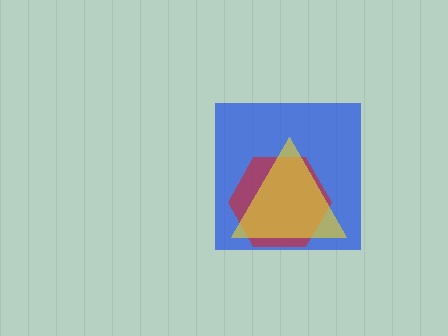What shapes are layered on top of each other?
The layered shapes are: a blue square, a red hexagon, a yellow triangle.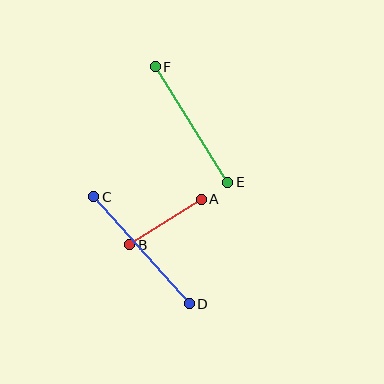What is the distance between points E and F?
The distance is approximately 136 pixels.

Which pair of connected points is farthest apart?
Points C and D are farthest apart.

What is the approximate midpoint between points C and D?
The midpoint is at approximately (142, 250) pixels.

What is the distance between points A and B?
The distance is approximately 85 pixels.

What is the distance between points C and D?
The distance is approximately 144 pixels.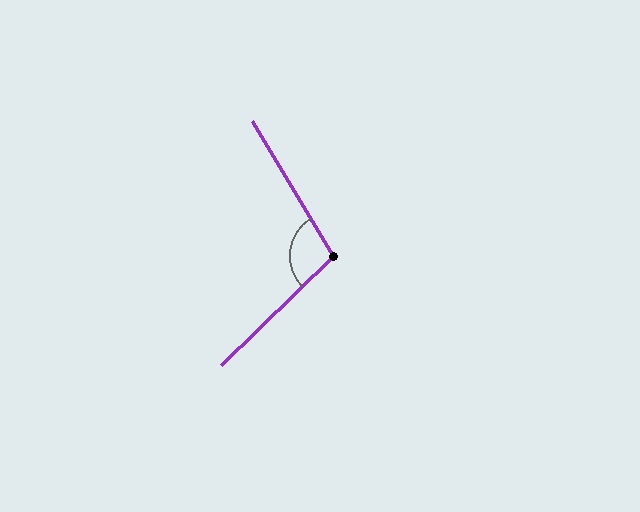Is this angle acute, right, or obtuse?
It is obtuse.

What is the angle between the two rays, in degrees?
Approximately 103 degrees.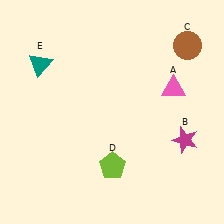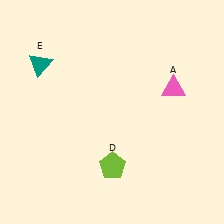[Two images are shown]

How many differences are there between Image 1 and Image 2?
There are 2 differences between the two images.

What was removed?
The brown circle (C), the magenta star (B) were removed in Image 2.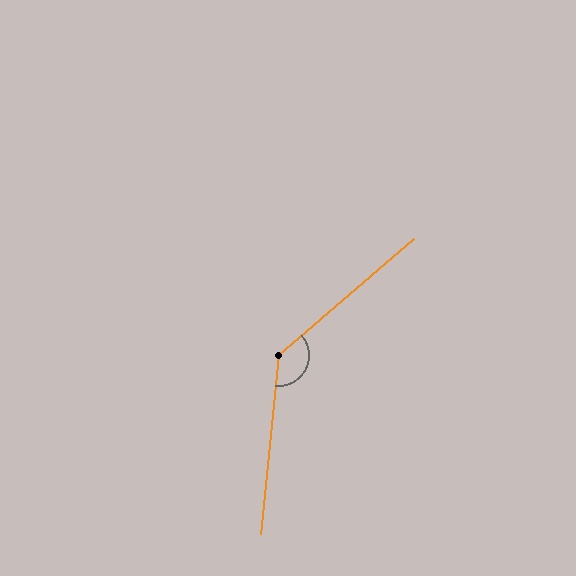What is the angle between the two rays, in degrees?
Approximately 137 degrees.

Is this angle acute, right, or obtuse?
It is obtuse.